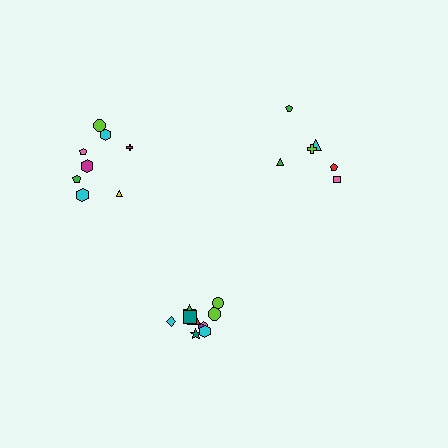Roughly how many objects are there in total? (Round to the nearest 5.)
Roughly 25 objects in total.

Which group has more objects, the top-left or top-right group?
The top-left group.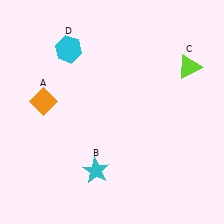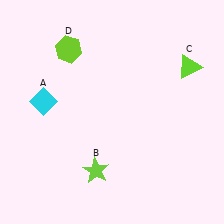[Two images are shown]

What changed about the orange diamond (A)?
In Image 1, A is orange. In Image 2, it changed to cyan.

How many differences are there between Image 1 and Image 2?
There are 3 differences between the two images.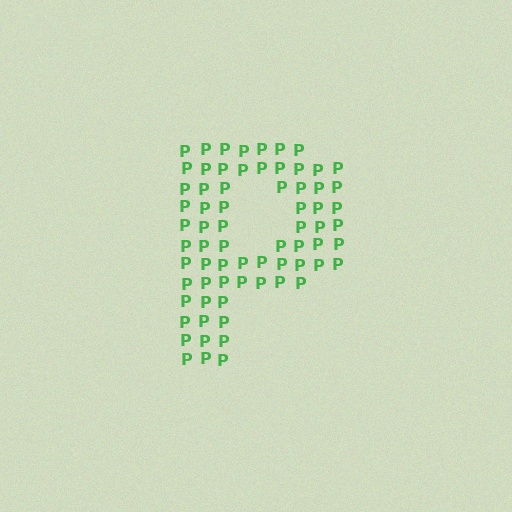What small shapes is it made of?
It is made of small letter P's.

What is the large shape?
The large shape is the letter P.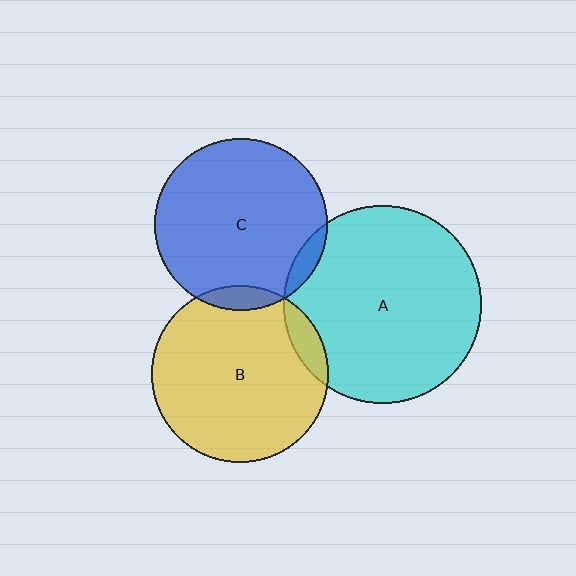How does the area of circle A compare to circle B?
Approximately 1.3 times.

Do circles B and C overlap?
Yes.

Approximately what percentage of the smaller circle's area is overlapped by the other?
Approximately 5%.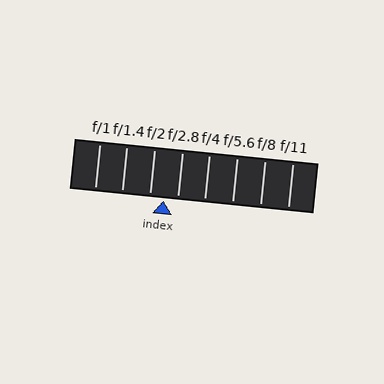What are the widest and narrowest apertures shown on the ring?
The widest aperture shown is f/1 and the narrowest is f/11.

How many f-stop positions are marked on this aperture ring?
There are 8 f-stop positions marked.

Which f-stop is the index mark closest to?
The index mark is closest to f/2.